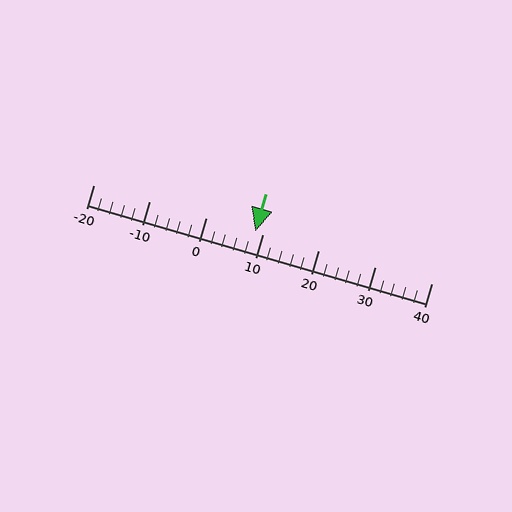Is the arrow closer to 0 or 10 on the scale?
The arrow is closer to 10.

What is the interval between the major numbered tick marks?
The major tick marks are spaced 10 units apart.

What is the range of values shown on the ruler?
The ruler shows values from -20 to 40.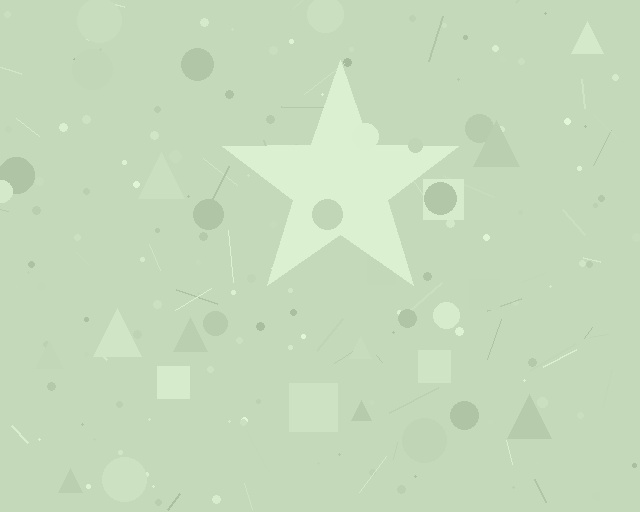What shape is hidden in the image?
A star is hidden in the image.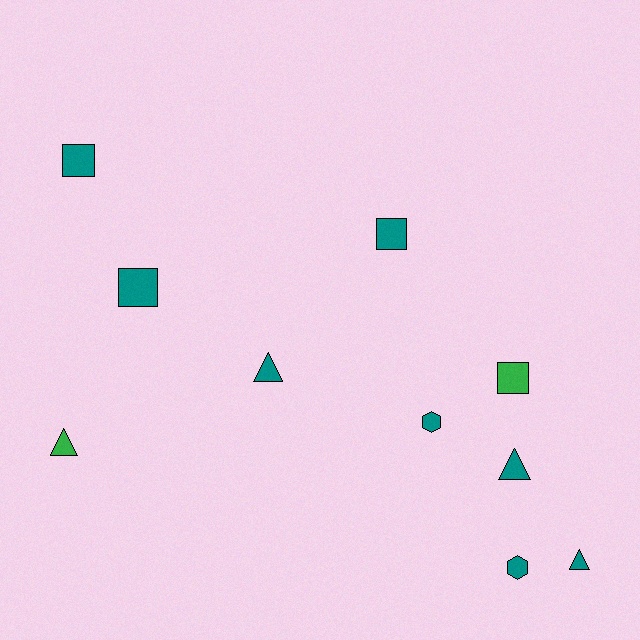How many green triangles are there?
There is 1 green triangle.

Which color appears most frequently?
Teal, with 8 objects.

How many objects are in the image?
There are 10 objects.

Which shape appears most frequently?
Triangle, with 4 objects.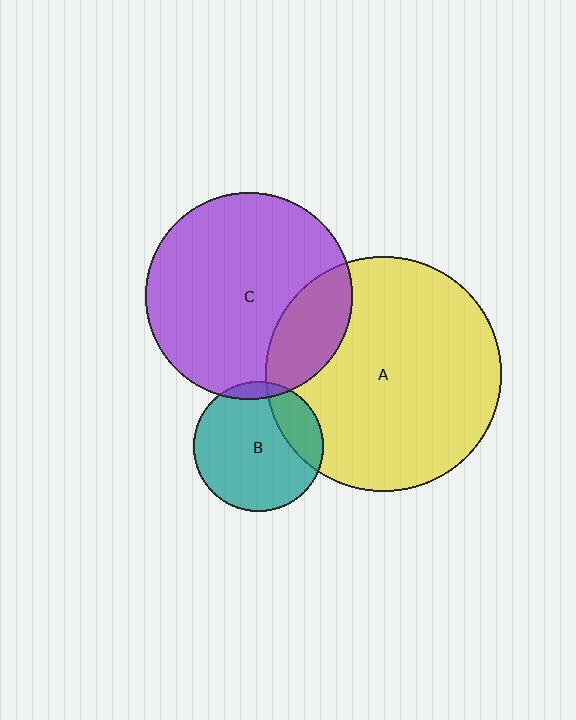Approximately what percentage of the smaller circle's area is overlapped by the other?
Approximately 20%.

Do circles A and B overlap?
Yes.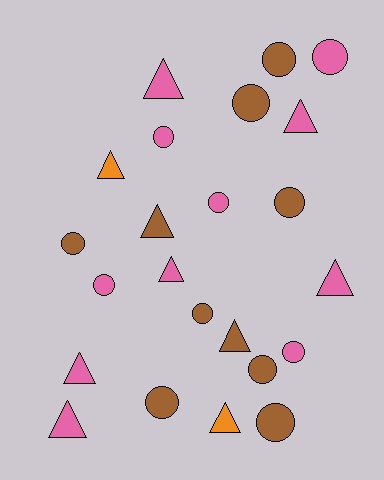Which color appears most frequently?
Pink, with 11 objects.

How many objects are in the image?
There are 23 objects.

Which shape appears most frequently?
Circle, with 13 objects.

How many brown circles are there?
There are 8 brown circles.